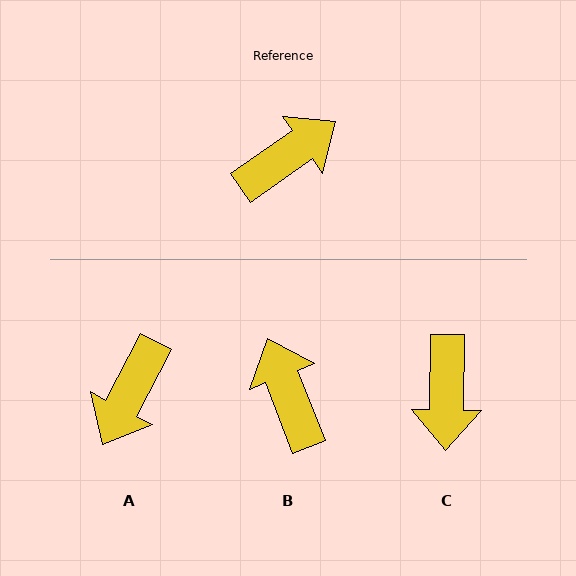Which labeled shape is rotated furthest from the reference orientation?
A, about 153 degrees away.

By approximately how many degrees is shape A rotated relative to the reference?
Approximately 153 degrees clockwise.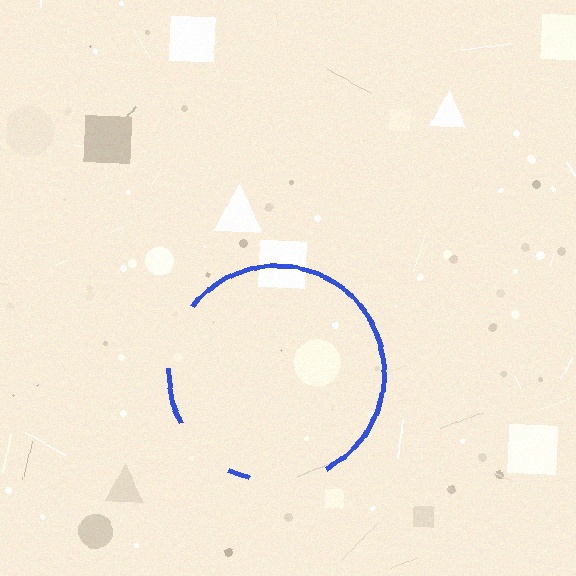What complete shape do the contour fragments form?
The contour fragments form a circle.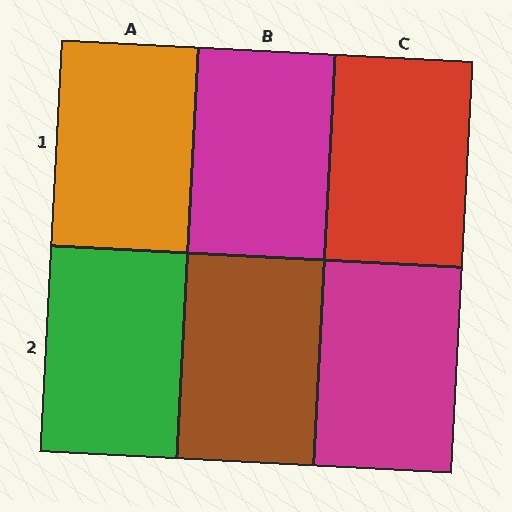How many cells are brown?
1 cell is brown.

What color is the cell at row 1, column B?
Magenta.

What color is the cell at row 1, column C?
Red.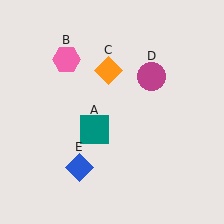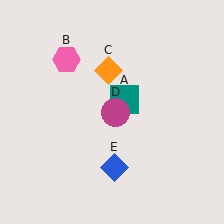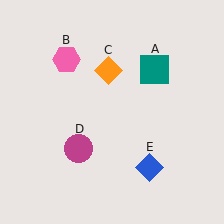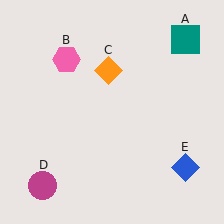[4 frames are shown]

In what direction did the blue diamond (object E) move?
The blue diamond (object E) moved right.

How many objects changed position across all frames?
3 objects changed position: teal square (object A), magenta circle (object D), blue diamond (object E).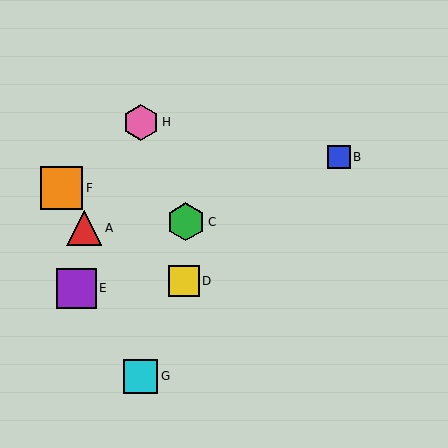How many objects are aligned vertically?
2 objects (G, H) are aligned vertically.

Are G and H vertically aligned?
Yes, both are at x≈141.